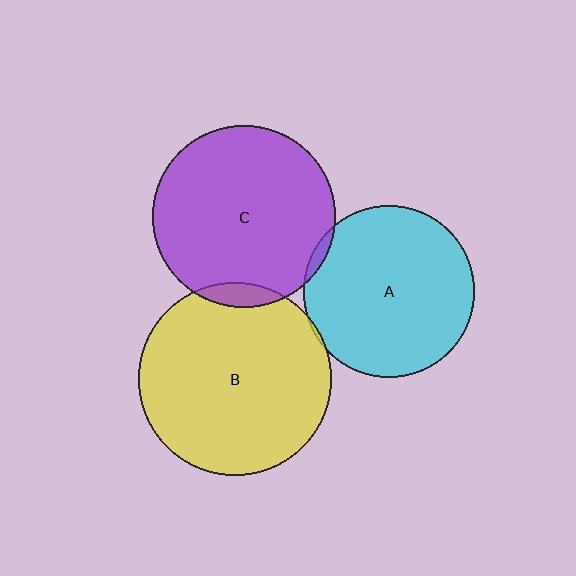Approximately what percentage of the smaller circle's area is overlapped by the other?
Approximately 5%.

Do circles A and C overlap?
Yes.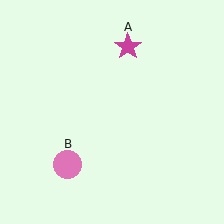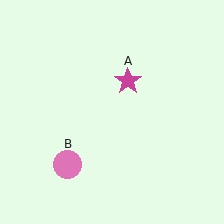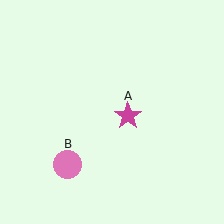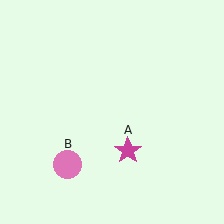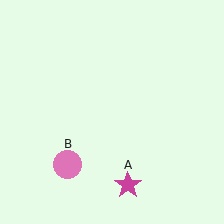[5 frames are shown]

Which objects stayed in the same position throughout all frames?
Pink circle (object B) remained stationary.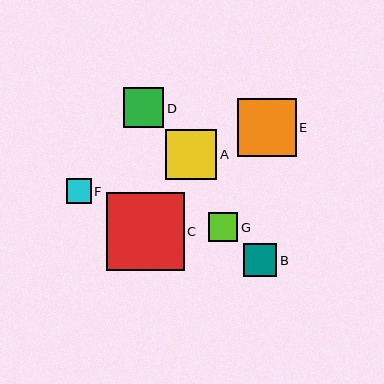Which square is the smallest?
Square F is the smallest with a size of approximately 25 pixels.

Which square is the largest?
Square C is the largest with a size of approximately 78 pixels.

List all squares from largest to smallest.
From largest to smallest: C, E, A, D, B, G, F.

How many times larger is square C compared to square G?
Square C is approximately 2.7 times the size of square G.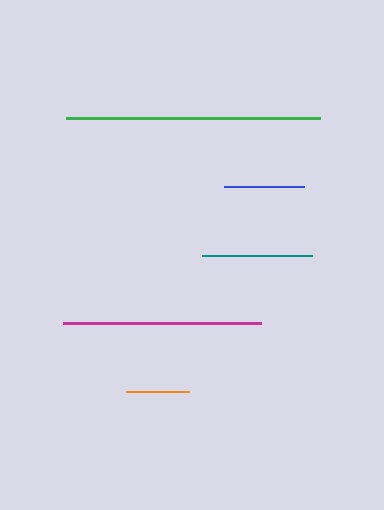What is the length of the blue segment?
The blue segment is approximately 80 pixels long.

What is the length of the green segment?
The green segment is approximately 254 pixels long.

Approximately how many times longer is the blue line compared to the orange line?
The blue line is approximately 1.3 times the length of the orange line.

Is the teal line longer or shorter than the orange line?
The teal line is longer than the orange line.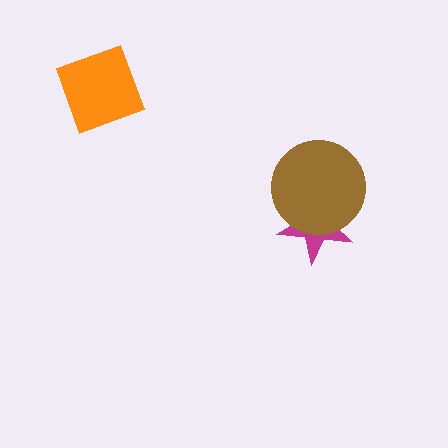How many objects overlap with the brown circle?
1 object overlaps with the brown circle.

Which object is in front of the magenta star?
The brown circle is in front of the magenta star.